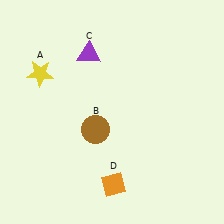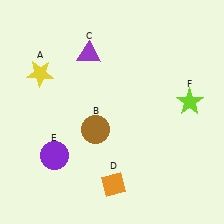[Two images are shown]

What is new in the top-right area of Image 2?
A lime star (F) was added in the top-right area of Image 2.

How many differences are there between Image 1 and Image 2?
There are 2 differences between the two images.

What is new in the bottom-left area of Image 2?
A purple circle (E) was added in the bottom-left area of Image 2.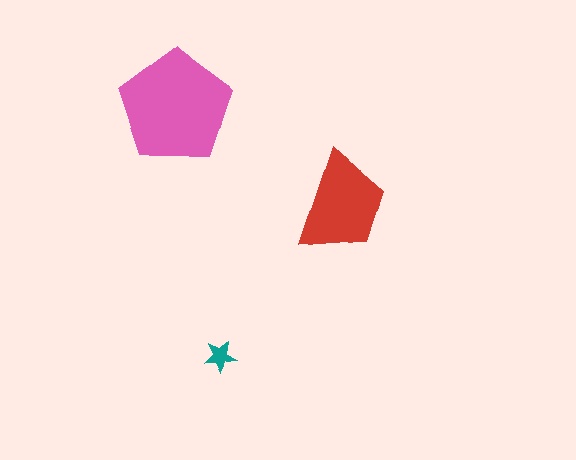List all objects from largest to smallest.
The pink pentagon, the red trapezoid, the teal star.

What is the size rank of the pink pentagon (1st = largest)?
1st.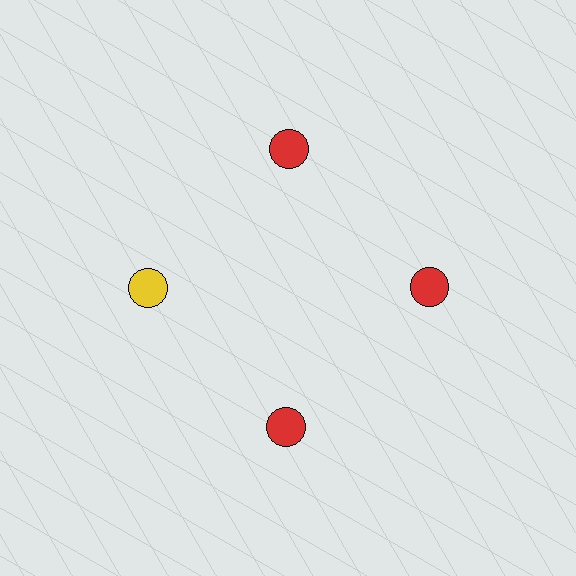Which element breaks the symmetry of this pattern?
The yellow circle at roughly the 9 o'clock position breaks the symmetry. All other shapes are red circles.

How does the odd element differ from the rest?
It has a different color: yellow instead of red.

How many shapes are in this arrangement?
There are 4 shapes arranged in a ring pattern.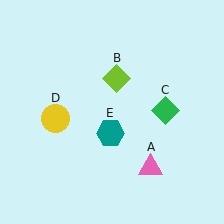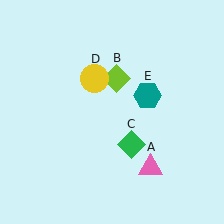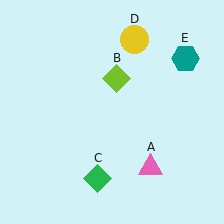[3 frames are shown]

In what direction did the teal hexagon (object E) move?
The teal hexagon (object E) moved up and to the right.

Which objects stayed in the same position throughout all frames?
Pink triangle (object A) and lime diamond (object B) remained stationary.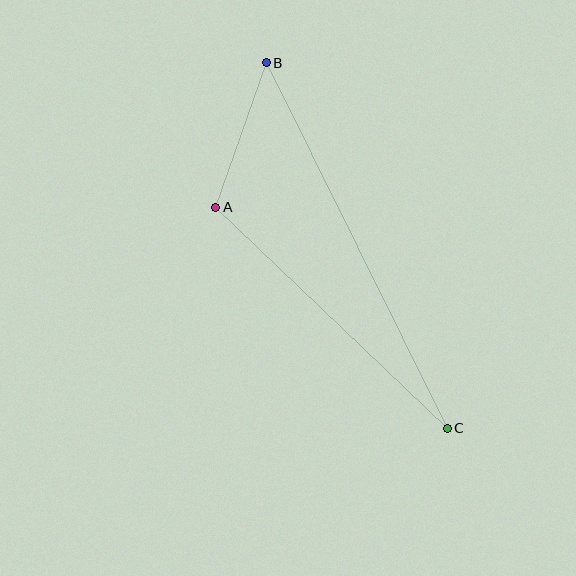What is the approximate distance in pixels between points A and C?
The distance between A and C is approximately 320 pixels.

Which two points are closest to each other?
Points A and B are closest to each other.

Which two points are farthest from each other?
Points B and C are farthest from each other.